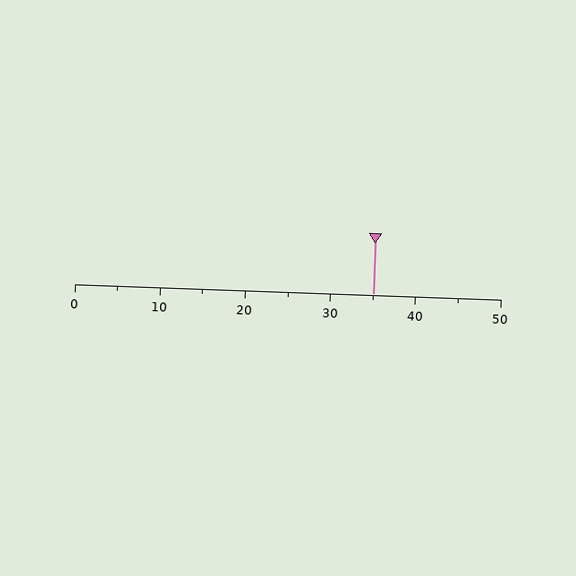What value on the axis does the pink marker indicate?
The marker indicates approximately 35.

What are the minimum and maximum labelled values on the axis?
The axis runs from 0 to 50.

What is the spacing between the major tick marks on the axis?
The major ticks are spaced 10 apart.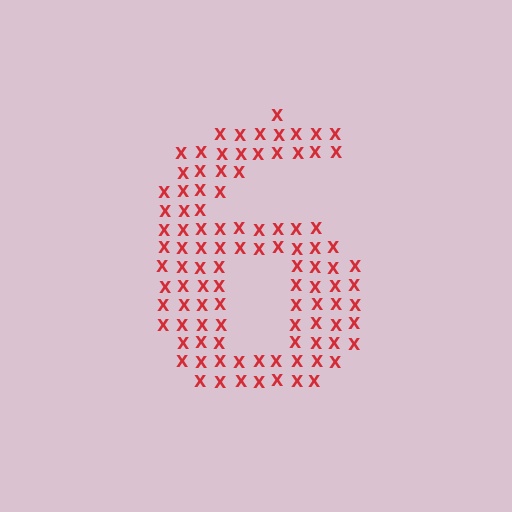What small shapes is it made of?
It is made of small letter X's.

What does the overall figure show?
The overall figure shows the digit 6.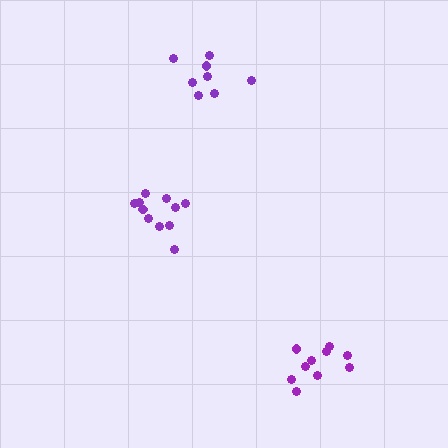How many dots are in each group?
Group 1: 11 dots, Group 2: 8 dots, Group 3: 10 dots (29 total).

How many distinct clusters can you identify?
There are 3 distinct clusters.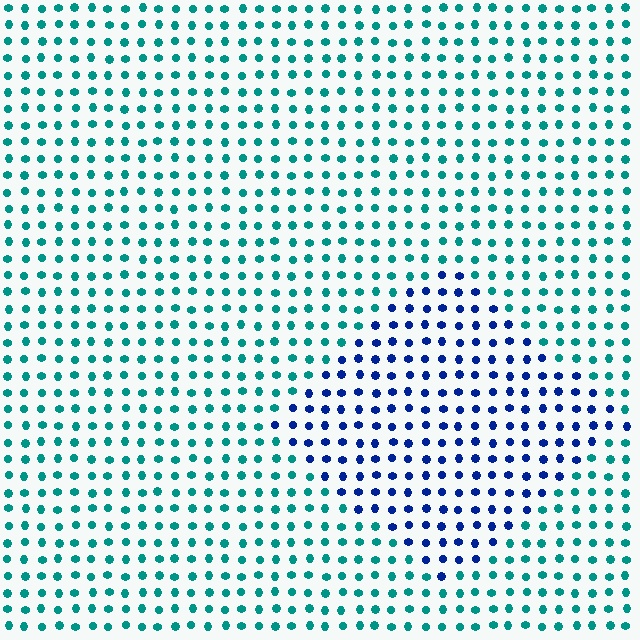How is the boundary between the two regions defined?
The boundary is defined purely by a slight shift in hue (about 53 degrees). Spacing, size, and orientation are identical on both sides.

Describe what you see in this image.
The image is filled with small teal elements in a uniform arrangement. A diamond-shaped region is visible where the elements are tinted to a slightly different hue, forming a subtle color boundary.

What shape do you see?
I see a diamond.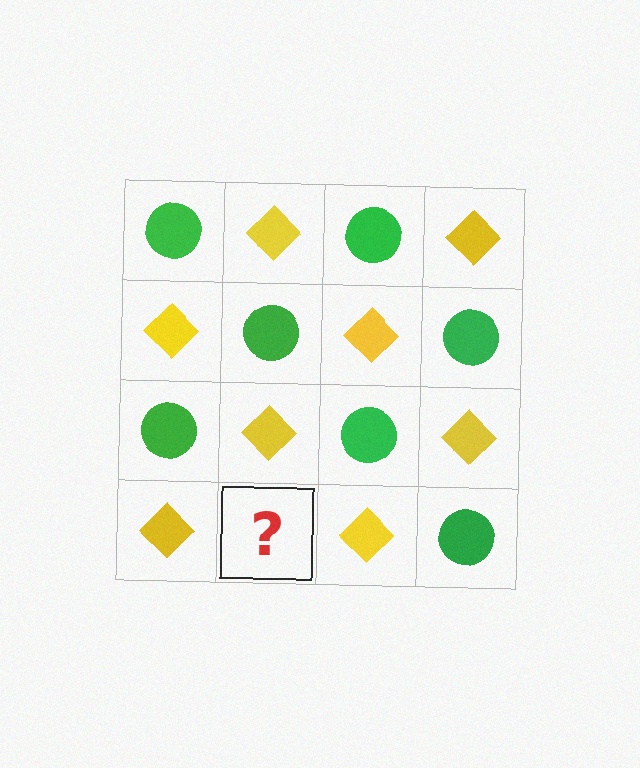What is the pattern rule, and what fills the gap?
The rule is that it alternates green circle and yellow diamond in a checkerboard pattern. The gap should be filled with a green circle.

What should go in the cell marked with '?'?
The missing cell should contain a green circle.